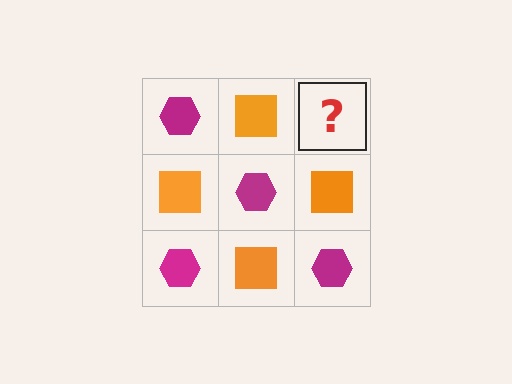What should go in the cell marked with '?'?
The missing cell should contain a magenta hexagon.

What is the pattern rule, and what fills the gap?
The rule is that it alternates magenta hexagon and orange square in a checkerboard pattern. The gap should be filled with a magenta hexagon.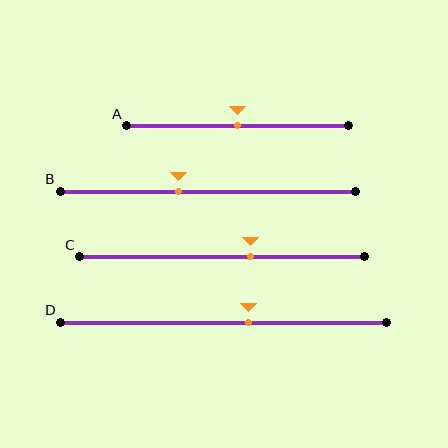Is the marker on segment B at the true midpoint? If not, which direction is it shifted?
No, the marker on segment B is shifted to the left by about 10% of the segment length.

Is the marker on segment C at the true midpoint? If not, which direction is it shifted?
No, the marker on segment C is shifted to the right by about 10% of the segment length.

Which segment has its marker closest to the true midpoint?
Segment A has its marker closest to the true midpoint.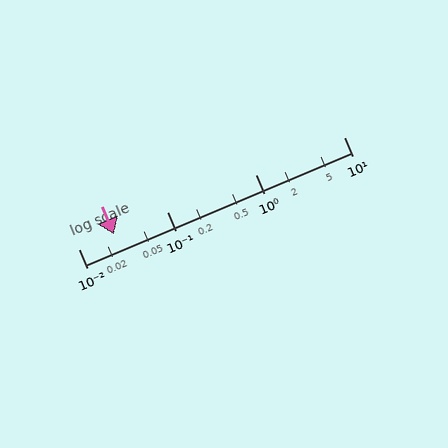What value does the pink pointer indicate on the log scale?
The pointer indicates approximately 0.025.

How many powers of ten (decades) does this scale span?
The scale spans 3 decades, from 0.01 to 10.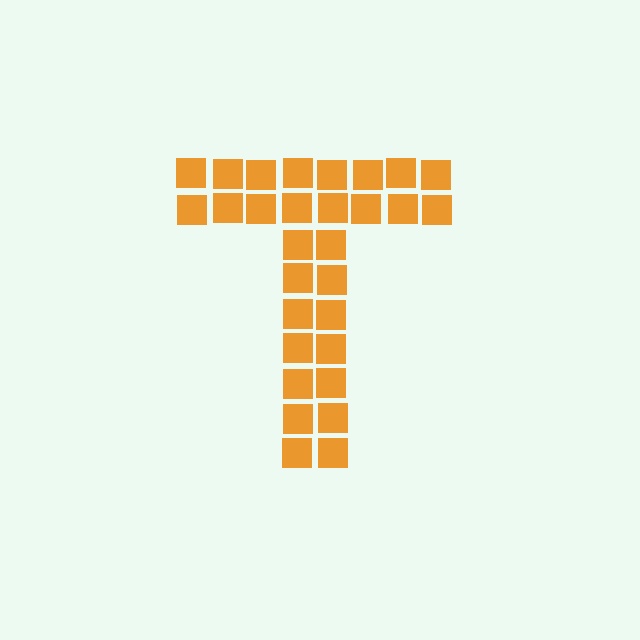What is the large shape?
The large shape is the letter T.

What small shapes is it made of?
It is made of small squares.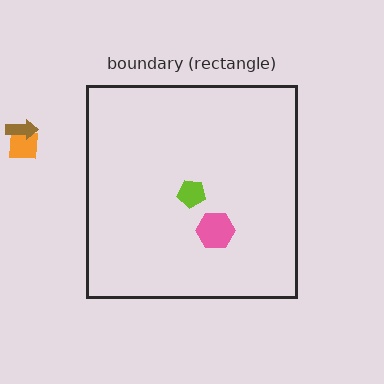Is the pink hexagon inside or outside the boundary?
Inside.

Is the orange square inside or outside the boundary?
Outside.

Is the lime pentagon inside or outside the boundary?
Inside.